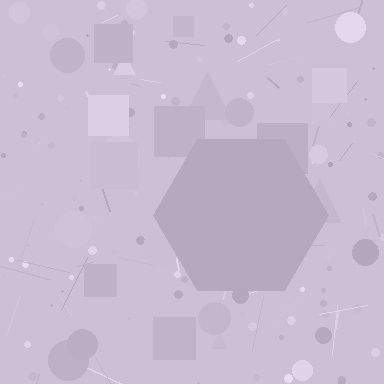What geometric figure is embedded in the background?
A hexagon is embedded in the background.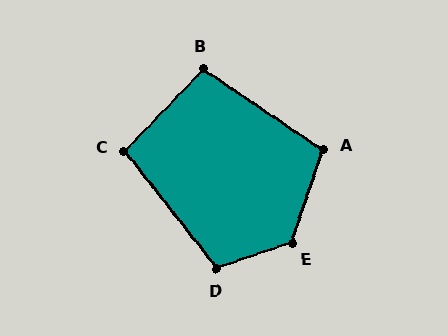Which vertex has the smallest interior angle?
C, at approximately 98 degrees.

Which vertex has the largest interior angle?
E, at approximately 128 degrees.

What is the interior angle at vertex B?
Approximately 100 degrees (obtuse).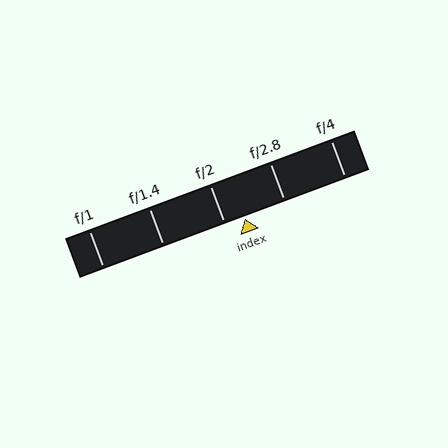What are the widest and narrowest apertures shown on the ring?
The widest aperture shown is f/1 and the narrowest is f/4.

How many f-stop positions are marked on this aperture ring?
There are 5 f-stop positions marked.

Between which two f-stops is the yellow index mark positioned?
The index mark is between f/2 and f/2.8.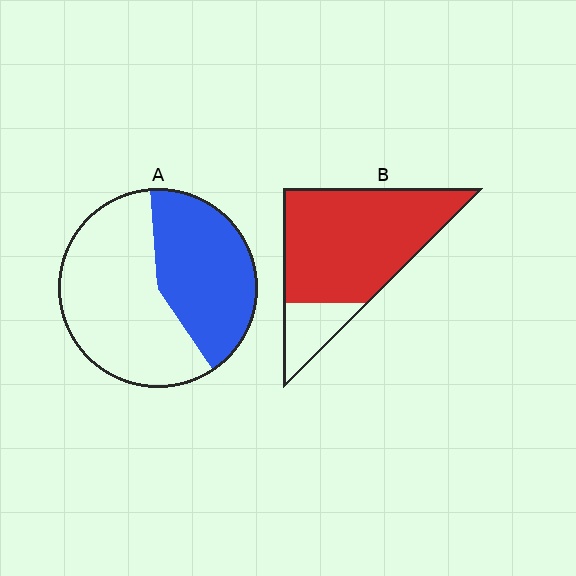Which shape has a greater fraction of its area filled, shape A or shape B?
Shape B.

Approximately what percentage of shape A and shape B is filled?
A is approximately 40% and B is approximately 80%.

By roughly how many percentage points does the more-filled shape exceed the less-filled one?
By roughly 40 percentage points (B over A).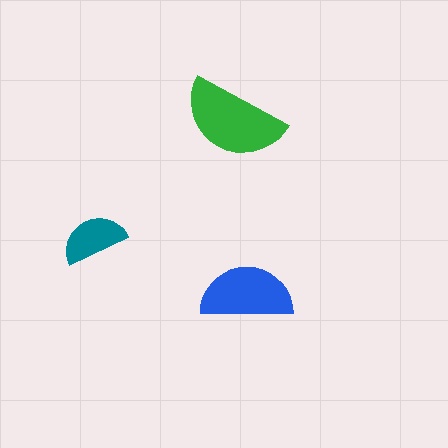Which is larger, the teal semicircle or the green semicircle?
The green one.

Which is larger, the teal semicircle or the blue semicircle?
The blue one.